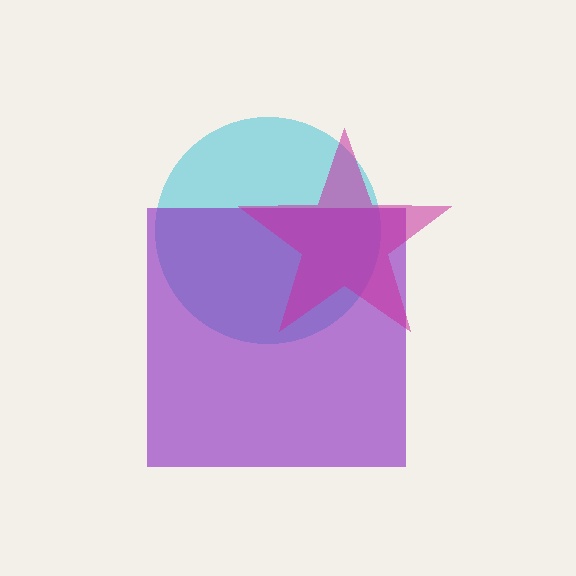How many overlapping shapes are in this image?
There are 3 overlapping shapes in the image.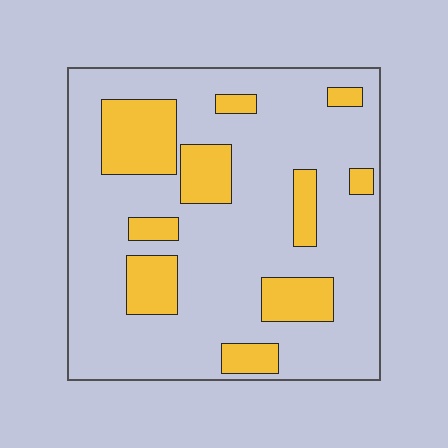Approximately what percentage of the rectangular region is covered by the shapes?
Approximately 25%.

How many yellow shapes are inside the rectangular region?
10.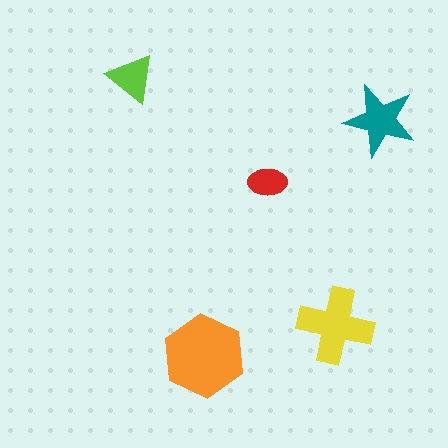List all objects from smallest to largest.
The red ellipse, the lime triangle, the teal star, the yellow cross, the orange hexagon.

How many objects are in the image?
There are 5 objects in the image.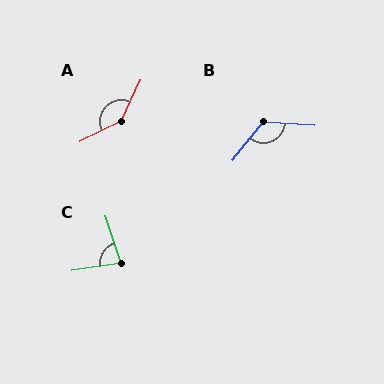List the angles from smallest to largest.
C (81°), B (124°), A (141°).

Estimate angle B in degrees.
Approximately 124 degrees.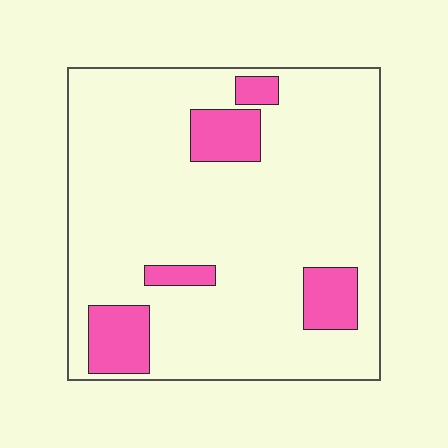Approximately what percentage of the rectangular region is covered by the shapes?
Approximately 15%.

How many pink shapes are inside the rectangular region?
5.